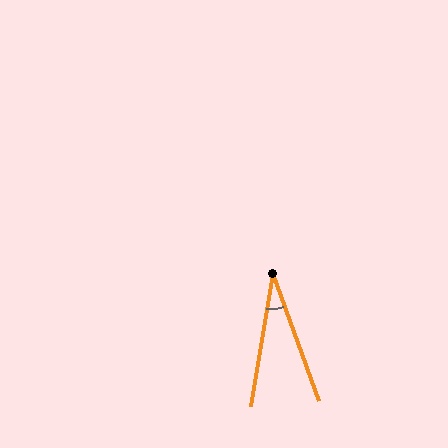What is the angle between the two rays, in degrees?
Approximately 29 degrees.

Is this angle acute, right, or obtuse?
It is acute.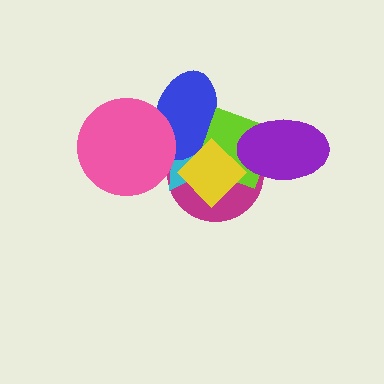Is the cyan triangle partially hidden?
Yes, it is partially covered by another shape.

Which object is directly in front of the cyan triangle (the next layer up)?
The blue ellipse is directly in front of the cyan triangle.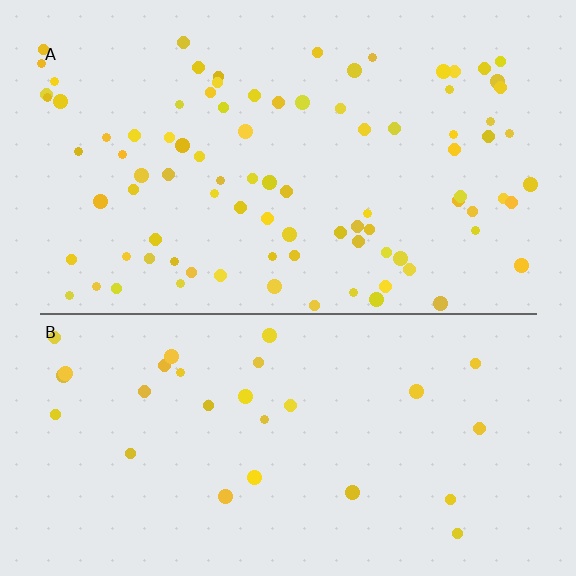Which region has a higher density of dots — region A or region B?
A (the top).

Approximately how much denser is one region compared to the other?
Approximately 3.1× — region A over region B.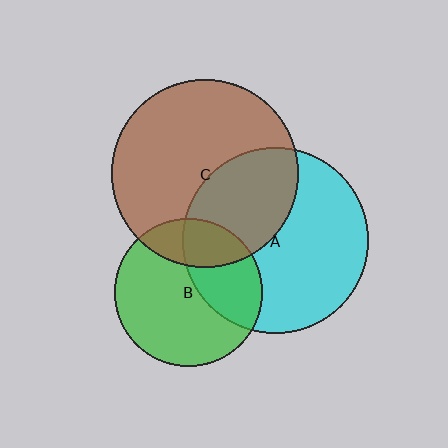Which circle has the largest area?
Circle C (brown).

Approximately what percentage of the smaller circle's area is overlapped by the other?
Approximately 35%.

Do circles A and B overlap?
Yes.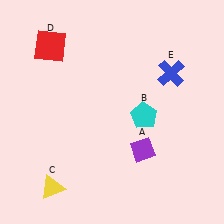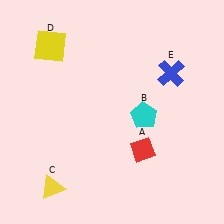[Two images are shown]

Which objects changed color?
A changed from purple to red. D changed from red to yellow.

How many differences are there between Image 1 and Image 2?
There are 2 differences between the two images.